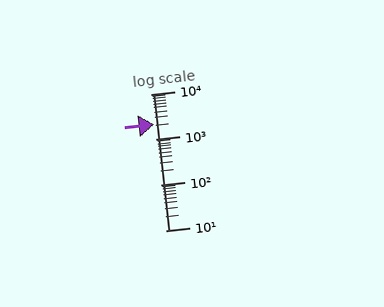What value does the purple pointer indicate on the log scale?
The pointer indicates approximately 2100.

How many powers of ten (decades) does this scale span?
The scale spans 3 decades, from 10 to 10000.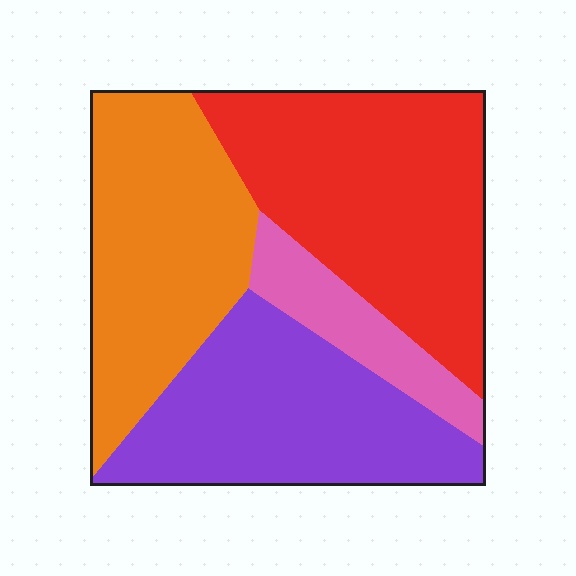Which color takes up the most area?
Red, at roughly 35%.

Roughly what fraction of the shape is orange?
Orange covers about 30% of the shape.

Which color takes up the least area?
Pink, at roughly 10%.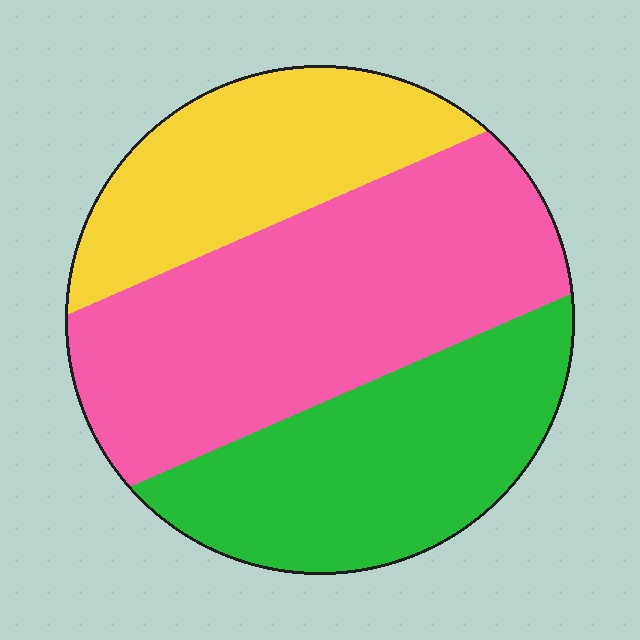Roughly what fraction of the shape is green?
Green takes up about one third (1/3) of the shape.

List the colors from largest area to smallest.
From largest to smallest: pink, green, yellow.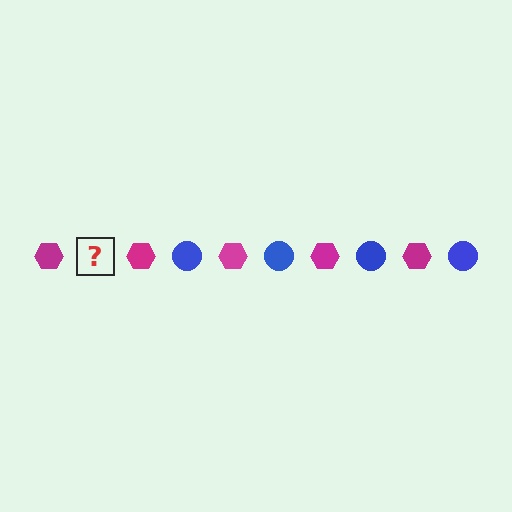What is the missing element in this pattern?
The missing element is a blue circle.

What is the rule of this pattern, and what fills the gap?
The rule is that the pattern alternates between magenta hexagon and blue circle. The gap should be filled with a blue circle.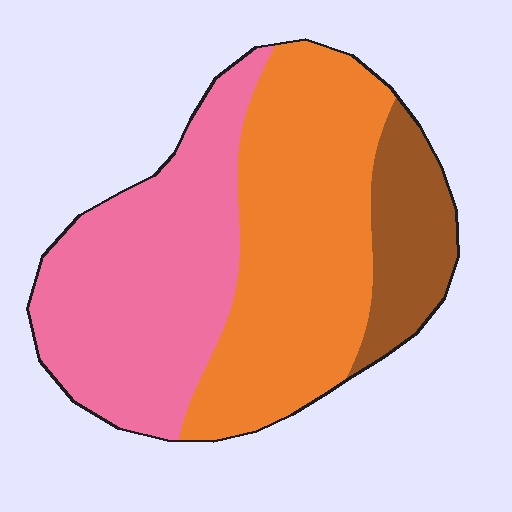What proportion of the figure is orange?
Orange covers around 45% of the figure.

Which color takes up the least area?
Brown, at roughly 15%.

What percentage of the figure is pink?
Pink takes up between a quarter and a half of the figure.